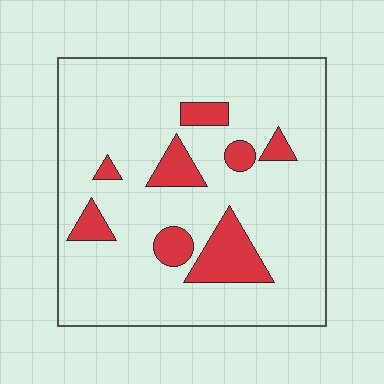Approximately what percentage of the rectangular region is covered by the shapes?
Approximately 15%.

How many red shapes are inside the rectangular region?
8.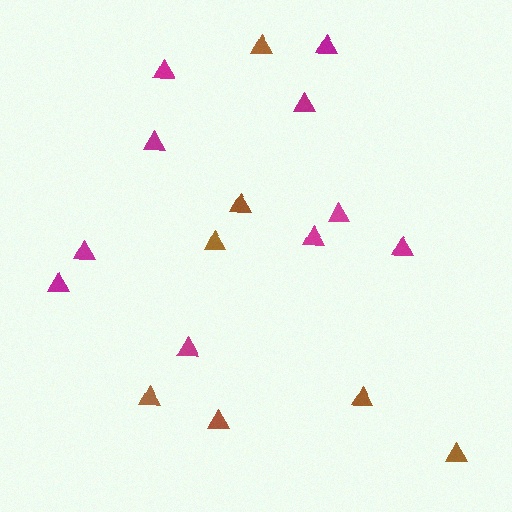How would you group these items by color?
There are 2 groups: one group of magenta triangles (10) and one group of brown triangles (7).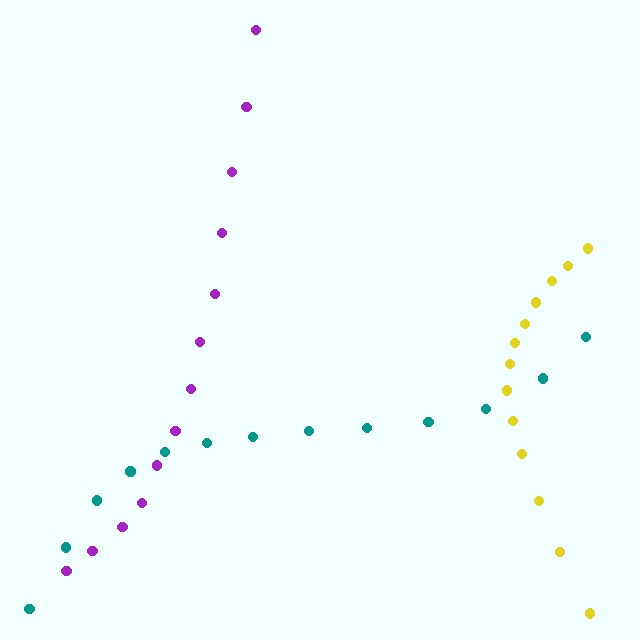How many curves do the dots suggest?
There are 3 distinct paths.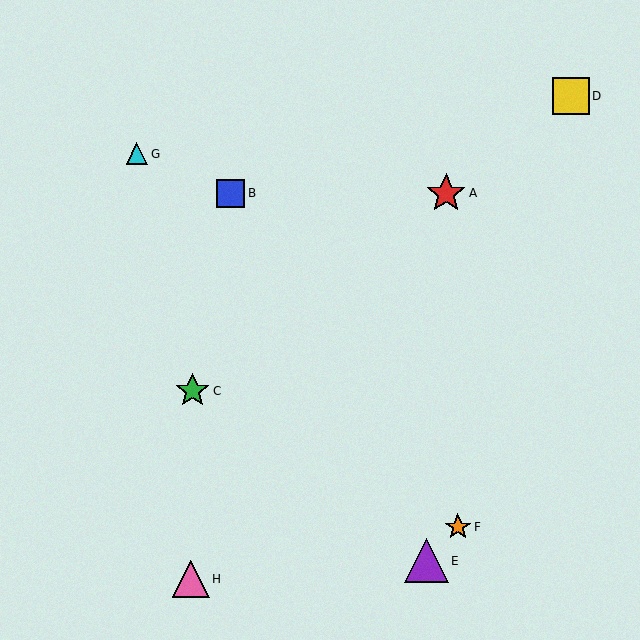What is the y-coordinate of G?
Object G is at y≈154.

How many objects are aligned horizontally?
2 objects (A, B) are aligned horizontally.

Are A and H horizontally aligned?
No, A is at y≈193 and H is at y≈579.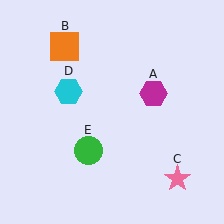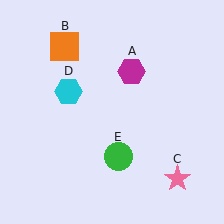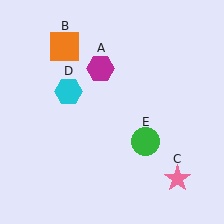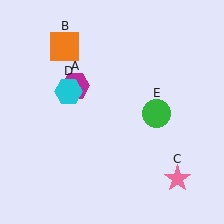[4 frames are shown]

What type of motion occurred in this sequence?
The magenta hexagon (object A), green circle (object E) rotated counterclockwise around the center of the scene.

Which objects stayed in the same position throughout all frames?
Orange square (object B) and pink star (object C) and cyan hexagon (object D) remained stationary.